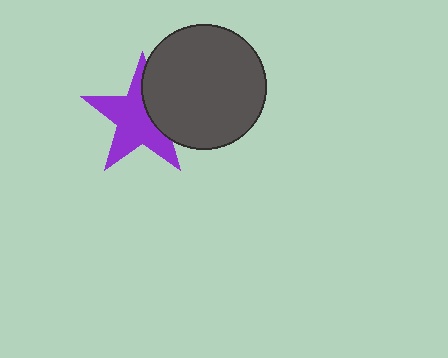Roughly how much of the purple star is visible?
Most of it is visible (roughly 68%).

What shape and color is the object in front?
The object in front is a dark gray circle.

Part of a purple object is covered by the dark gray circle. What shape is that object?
It is a star.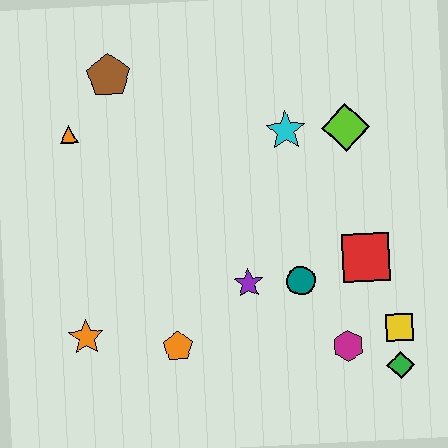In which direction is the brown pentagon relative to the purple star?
The brown pentagon is above the purple star.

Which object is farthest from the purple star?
The brown pentagon is farthest from the purple star.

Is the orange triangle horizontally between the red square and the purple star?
No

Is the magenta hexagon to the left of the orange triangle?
No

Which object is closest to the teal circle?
The purple star is closest to the teal circle.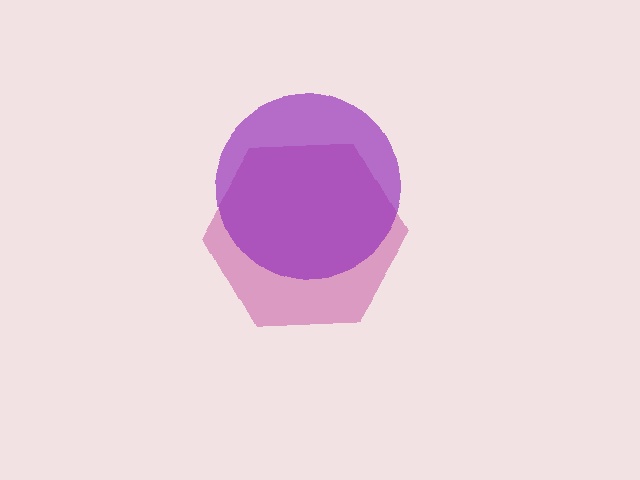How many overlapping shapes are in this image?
There are 2 overlapping shapes in the image.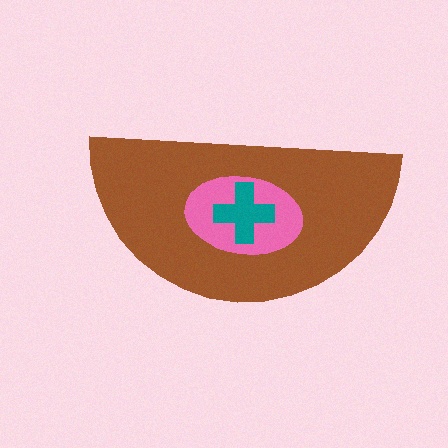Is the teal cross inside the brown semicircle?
Yes.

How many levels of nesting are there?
3.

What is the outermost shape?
The brown semicircle.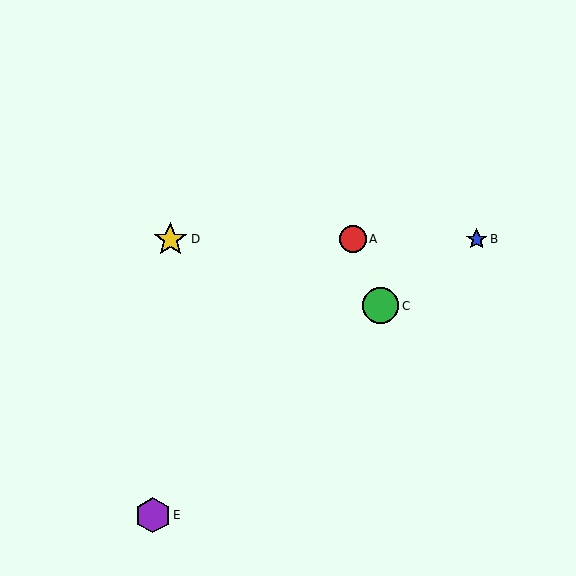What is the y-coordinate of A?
Object A is at y≈239.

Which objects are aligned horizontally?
Objects A, B, D are aligned horizontally.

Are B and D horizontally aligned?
Yes, both are at y≈239.